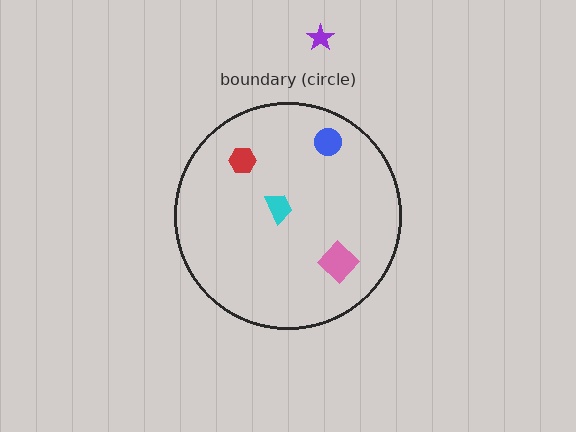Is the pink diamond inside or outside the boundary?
Inside.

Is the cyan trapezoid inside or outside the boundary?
Inside.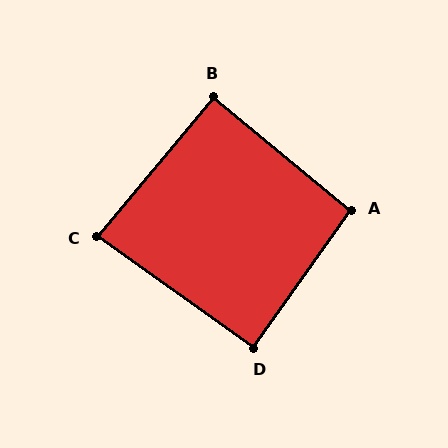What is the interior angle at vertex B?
Approximately 90 degrees (approximately right).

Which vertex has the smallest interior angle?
C, at approximately 86 degrees.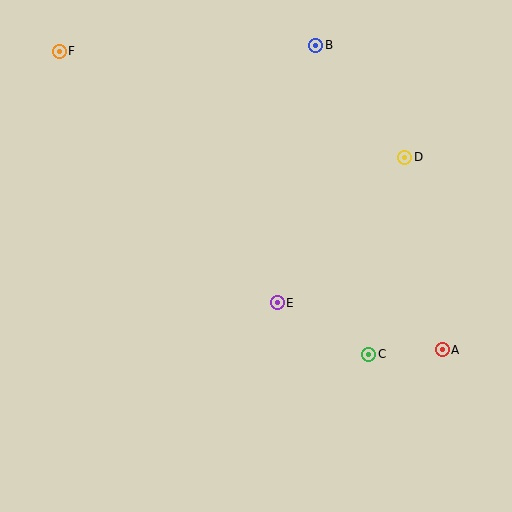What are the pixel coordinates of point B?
Point B is at (316, 45).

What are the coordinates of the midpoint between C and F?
The midpoint between C and F is at (214, 203).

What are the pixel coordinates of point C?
Point C is at (369, 354).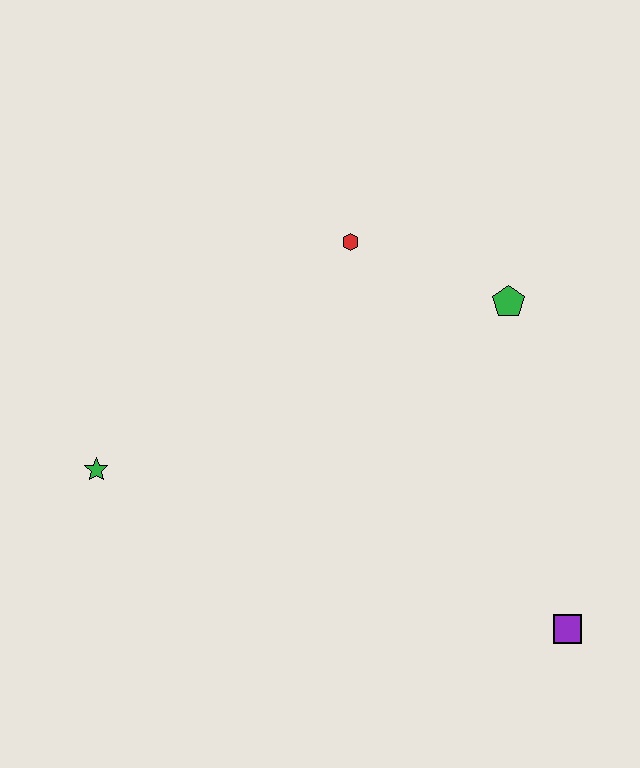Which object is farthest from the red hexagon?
The purple square is farthest from the red hexagon.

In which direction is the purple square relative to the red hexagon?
The purple square is below the red hexagon.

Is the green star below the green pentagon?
Yes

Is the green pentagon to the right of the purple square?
No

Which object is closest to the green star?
The red hexagon is closest to the green star.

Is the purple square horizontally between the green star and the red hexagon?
No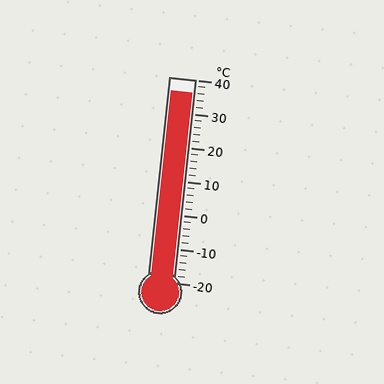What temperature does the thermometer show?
The thermometer shows approximately 36°C.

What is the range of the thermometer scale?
The thermometer scale ranges from -20°C to 40°C.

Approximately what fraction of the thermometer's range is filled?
The thermometer is filled to approximately 95% of its range.